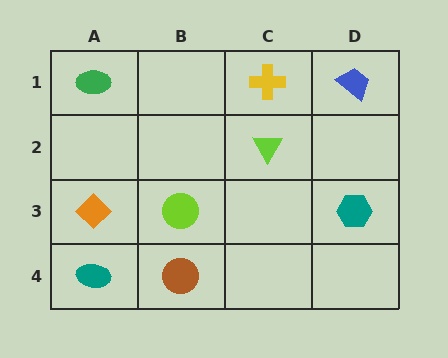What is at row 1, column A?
A green ellipse.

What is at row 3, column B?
A lime circle.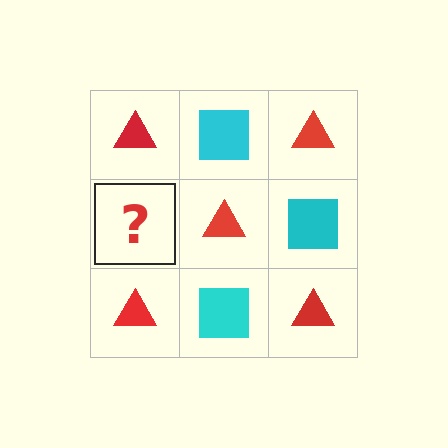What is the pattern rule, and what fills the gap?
The rule is that it alternates red triangle and cyan square in a checkerboard pattern. The gap should be filled with a cyan square.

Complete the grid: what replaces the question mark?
The question mark should be replaced with a cyan square.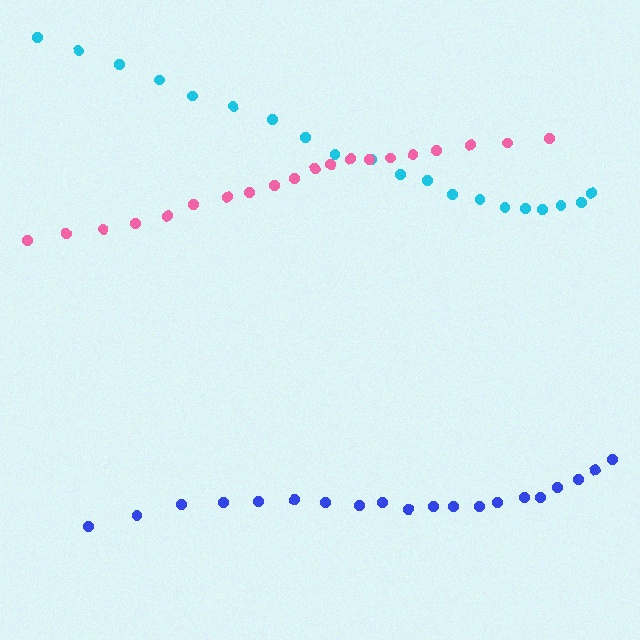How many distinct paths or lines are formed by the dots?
There are 3 distinct paths.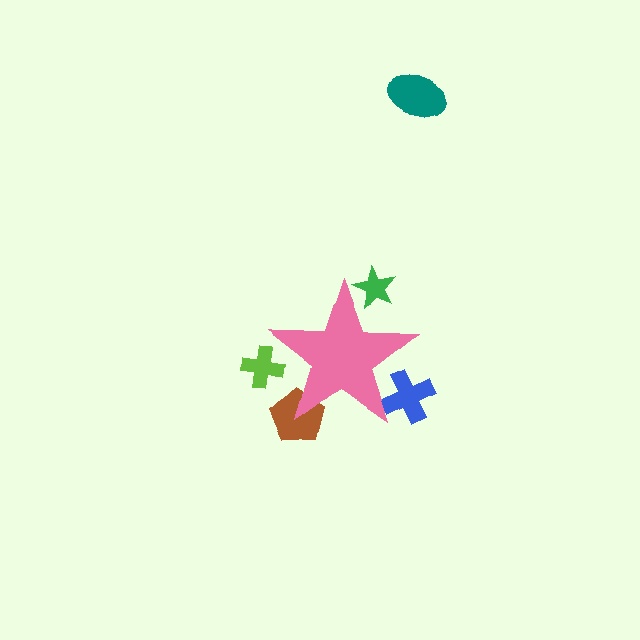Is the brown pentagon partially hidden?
Yes, the brown pentagon is partially hidden behind the pink star.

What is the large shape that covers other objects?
A pink star.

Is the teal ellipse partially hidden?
No, the teal ellipse is fully visible.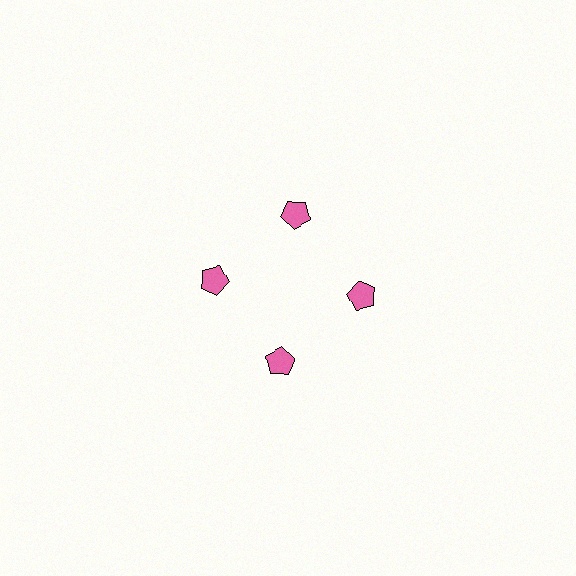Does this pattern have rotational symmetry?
Yes, this pattern has 4-fold rotational symmetry. It looks the same after rotating 90 degrees around the center.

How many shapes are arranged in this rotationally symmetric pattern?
There are 4 shapes, arranged in 4 groups of 1.